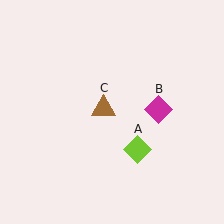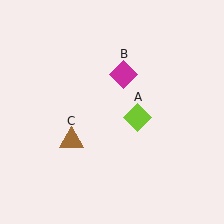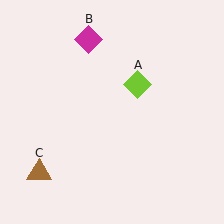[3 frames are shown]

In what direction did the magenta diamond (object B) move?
The magenta diamond (object B) moved up and to the left.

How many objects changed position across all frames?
3 objects changed position: lime diamond (object A), magenta diamond (object B), brown triangle (object C).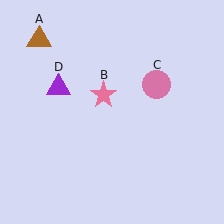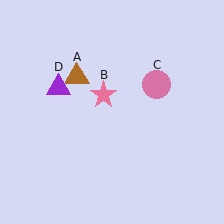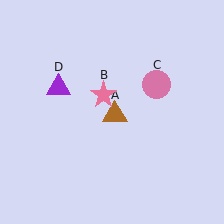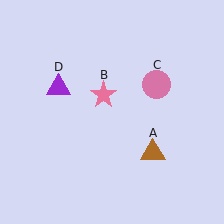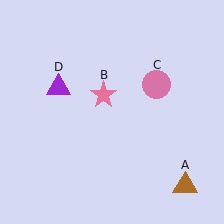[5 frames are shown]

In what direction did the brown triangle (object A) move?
The brown triangle (object A) moved down and to the right.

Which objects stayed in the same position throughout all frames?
Pink star (object B) and pink circle (object C) and purple triangle (object D) remained stationary.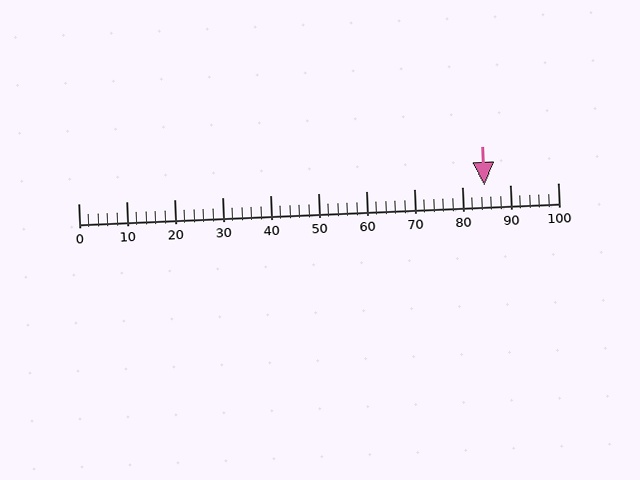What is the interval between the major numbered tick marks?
The major tick marks are spaced 10 units apart.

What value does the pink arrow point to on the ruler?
The pink arrow points to approximately 85.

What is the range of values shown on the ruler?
The ruler shows values from 0 to 100.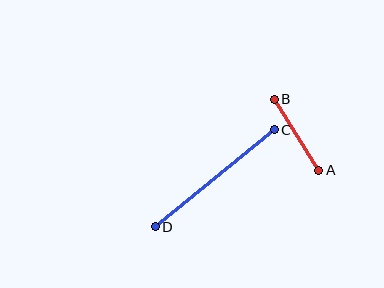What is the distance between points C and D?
The distance is approximately 154 pixels.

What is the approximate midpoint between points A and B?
The midpoint is at approximately (297, 135) pixels.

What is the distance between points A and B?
The distance is approximately 84 pixels.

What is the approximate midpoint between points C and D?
The midpoint is at approximately (215, 178) pixels.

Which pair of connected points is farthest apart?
Points C and D are farthest apart.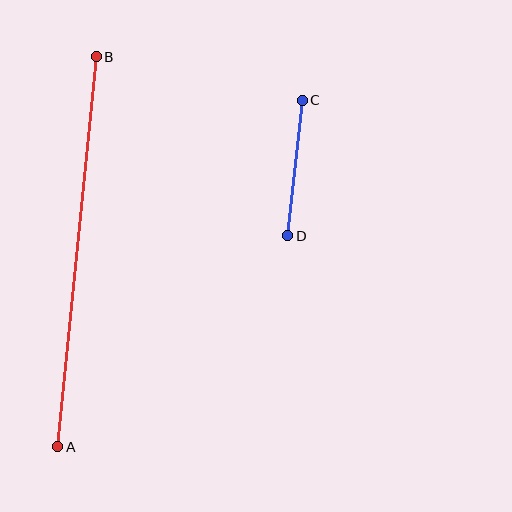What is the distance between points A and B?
The distance is approximately 392 pixels.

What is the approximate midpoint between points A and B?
The midpoint is at approximately (77, 252) pixels.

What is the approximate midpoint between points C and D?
The midpoint is at approximately (295, 168) pixels.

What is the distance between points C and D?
The distance is approximately 136 pixels.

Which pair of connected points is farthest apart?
Points A and B are farthest apart.